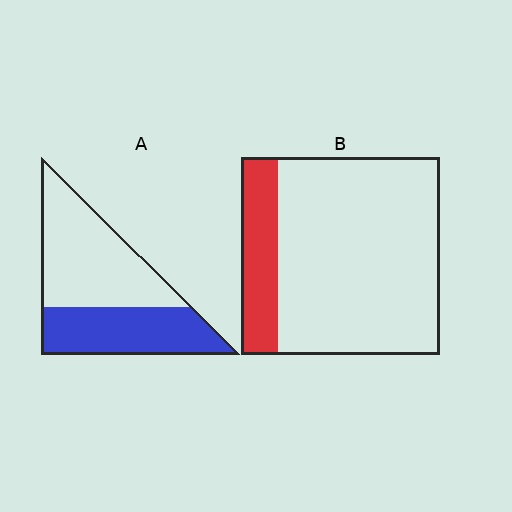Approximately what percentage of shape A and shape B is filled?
A is approximately 45% and B is approximately 20%.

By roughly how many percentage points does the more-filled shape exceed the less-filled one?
By roughly 25 percentage points (A over B).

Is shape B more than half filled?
No.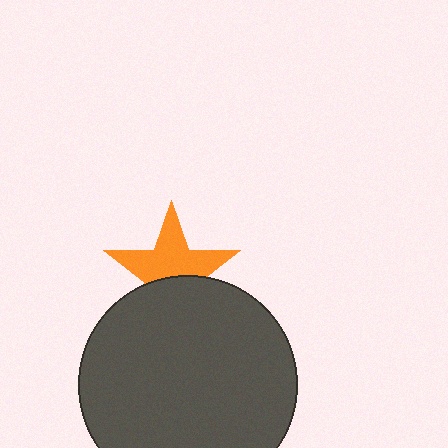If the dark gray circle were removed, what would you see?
You would see the complete orange star.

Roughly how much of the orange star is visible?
About half of it is visible (roughly 60%).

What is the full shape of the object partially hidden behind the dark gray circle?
The partially hidden object is an orange star.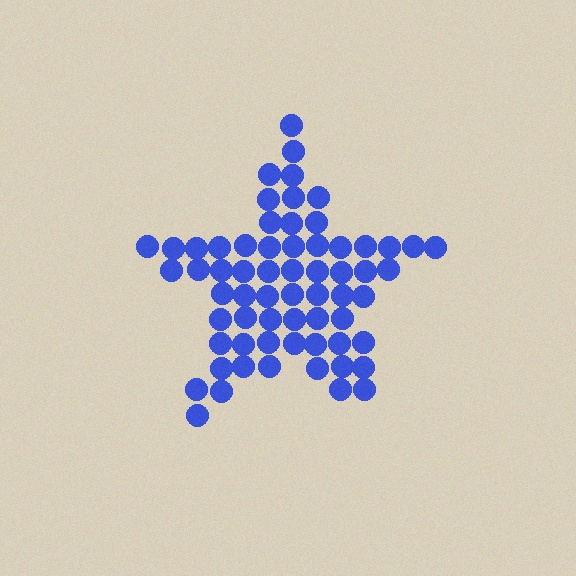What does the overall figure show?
The overall figure shows a star.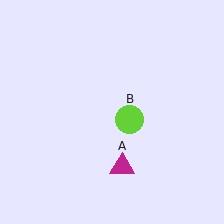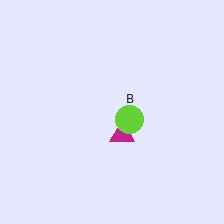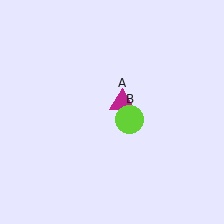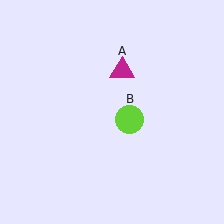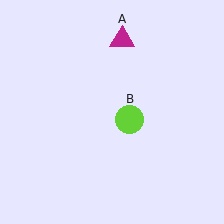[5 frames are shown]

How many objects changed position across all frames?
1 object changed position: magenta triangle (object A).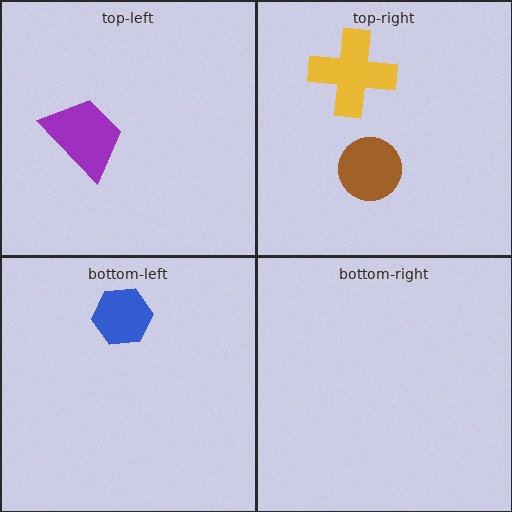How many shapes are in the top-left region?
1.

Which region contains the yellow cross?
The top-right region.